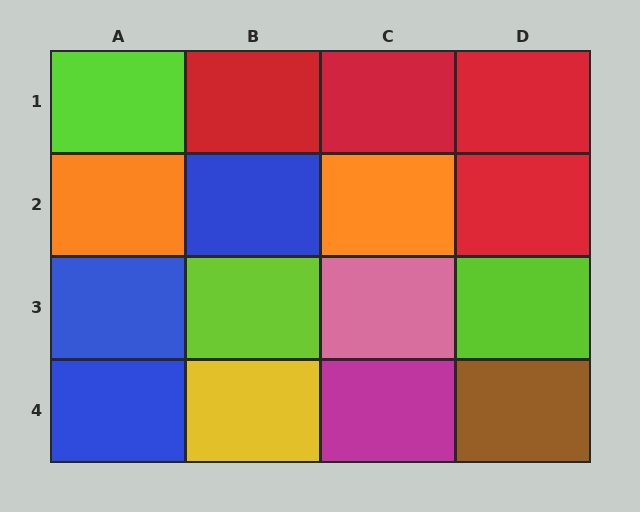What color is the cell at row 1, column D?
Red.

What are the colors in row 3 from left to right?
Blue, lime, pink, lime.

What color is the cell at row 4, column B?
Yellow.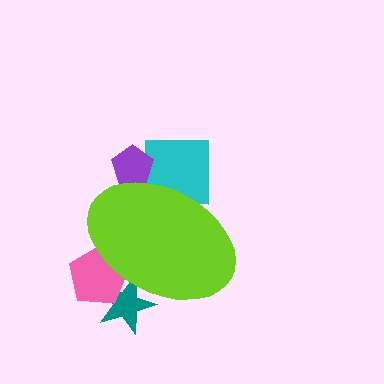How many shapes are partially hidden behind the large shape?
4 shapes are partially hidden.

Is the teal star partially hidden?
Yes, the teal star is partially hidden behind the lime ellipse.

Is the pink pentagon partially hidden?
Yes, the pink pentagon is partially hidden behind the lime ellipse.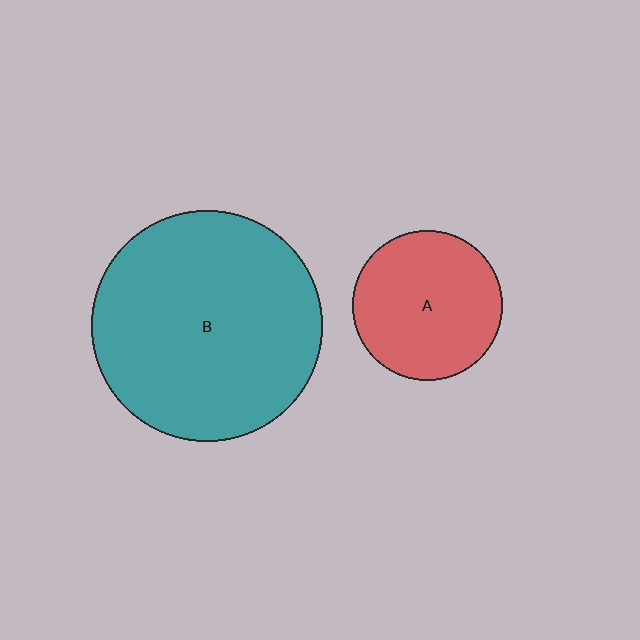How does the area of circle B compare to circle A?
Approximately 2.3 times.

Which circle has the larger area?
Circle B (teal).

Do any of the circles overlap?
No, none of the circles overlap.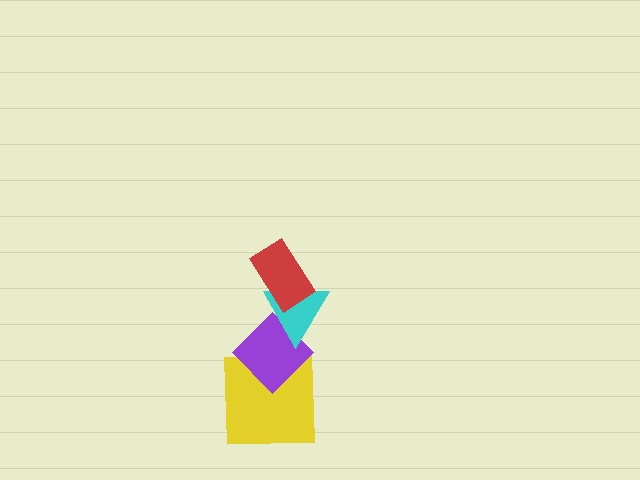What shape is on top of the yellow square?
The purple diamond is on top of the yellow square.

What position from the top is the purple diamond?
The purple diamond is 3rd from the top.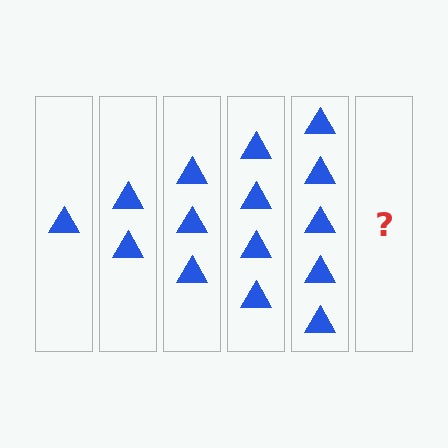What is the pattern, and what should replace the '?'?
The pattern is that each step adds one more triangle. The '?' should be 6 triangles.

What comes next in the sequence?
The next element should be 6 triangles.